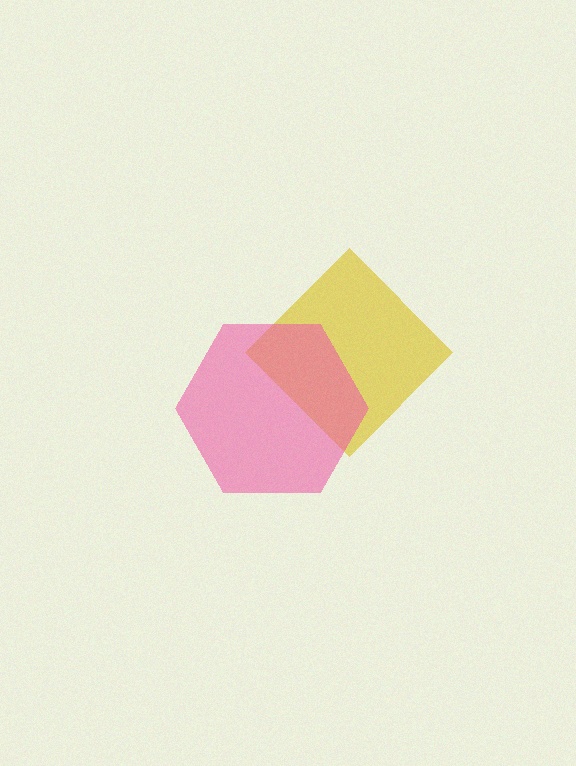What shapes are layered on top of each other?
The layered shapes are: a yellow diamond, a pink hexagon.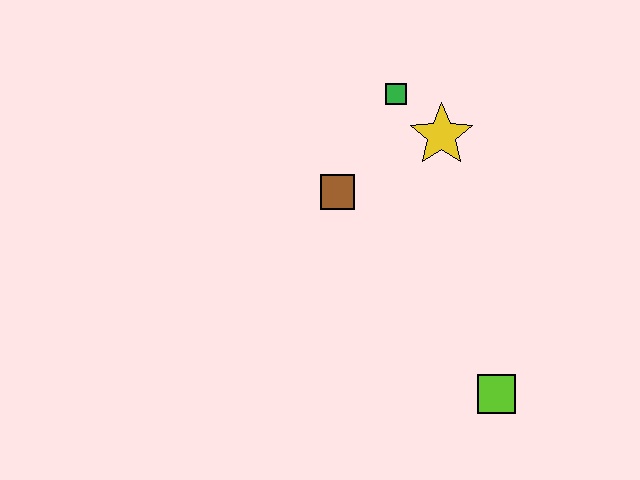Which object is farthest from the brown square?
The lime square is farthest from the brown square.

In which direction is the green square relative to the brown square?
The green square is above the brown square.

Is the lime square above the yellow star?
No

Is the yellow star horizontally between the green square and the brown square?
No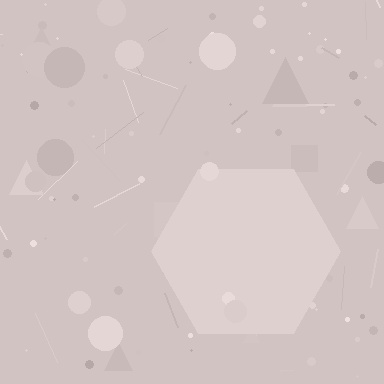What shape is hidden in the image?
A hexagon is hidden in the image.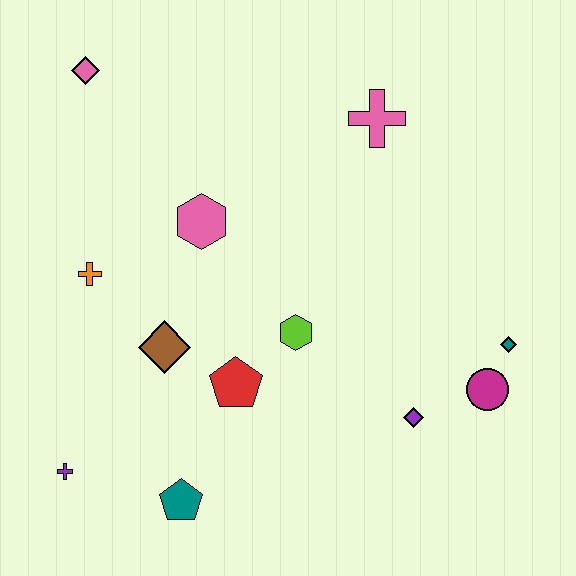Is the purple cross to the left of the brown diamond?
Yes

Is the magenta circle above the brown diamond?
No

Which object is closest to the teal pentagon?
The purple cross is closest to the teal pentagon.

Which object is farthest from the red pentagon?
The pink diamond is farthest from the red pentagon.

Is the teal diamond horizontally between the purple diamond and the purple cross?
No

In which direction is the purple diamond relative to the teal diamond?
The purple diamond is to the left of the teal diamond.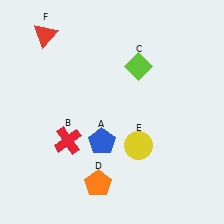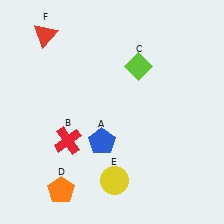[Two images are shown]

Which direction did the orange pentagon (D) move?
The orange pentagon (D) moved left.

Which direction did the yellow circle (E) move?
The yellow circle (E) moved down.